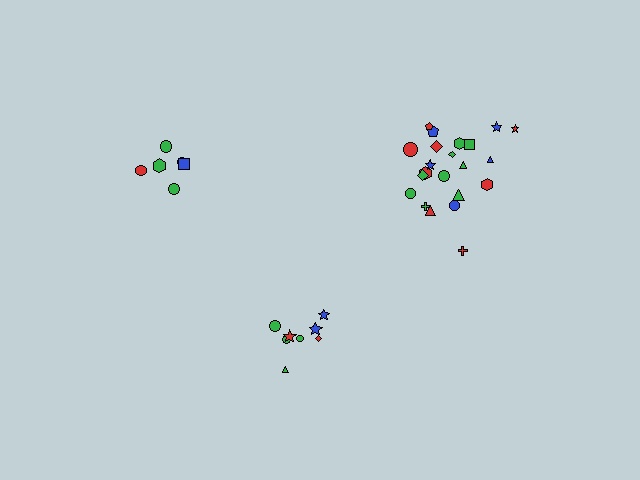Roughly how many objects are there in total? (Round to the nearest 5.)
Roughly 35 objects in total.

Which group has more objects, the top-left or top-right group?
The top-right group.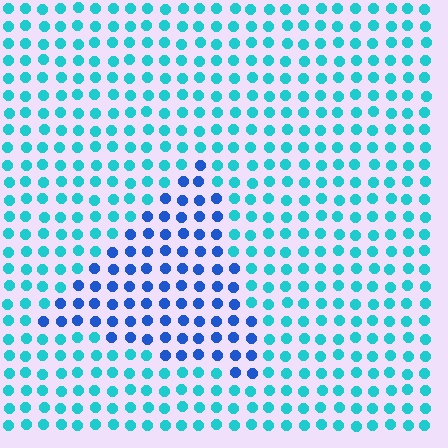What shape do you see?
I see a triangle.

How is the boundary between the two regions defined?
The boundary is defined purely by a slight shift in hue (about 40 degrees). Spacing, size, and orientation are identical on both sides.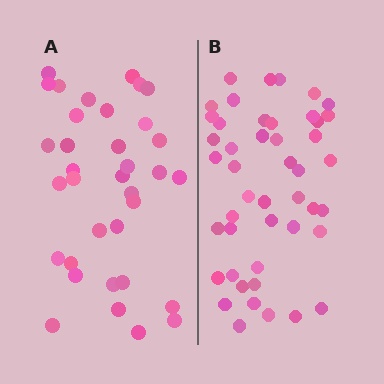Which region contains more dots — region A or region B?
Region B (the right region) has more dots.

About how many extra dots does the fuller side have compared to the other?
Region B has roughly 12 or so more dots than region A.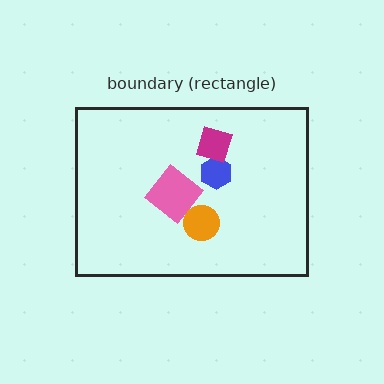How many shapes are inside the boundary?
4 inside, 0 outside.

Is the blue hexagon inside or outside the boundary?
Inside.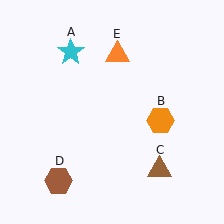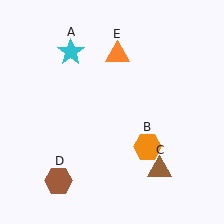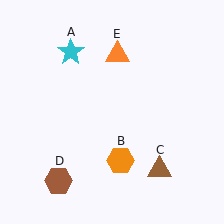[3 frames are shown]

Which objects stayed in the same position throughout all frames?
Cyan star (object A) and brown triangle (object C) and brown hexagon (object D) and orange triangle (object E) remained stationary.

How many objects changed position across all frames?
1 object changed position: orange hexagon (object B).